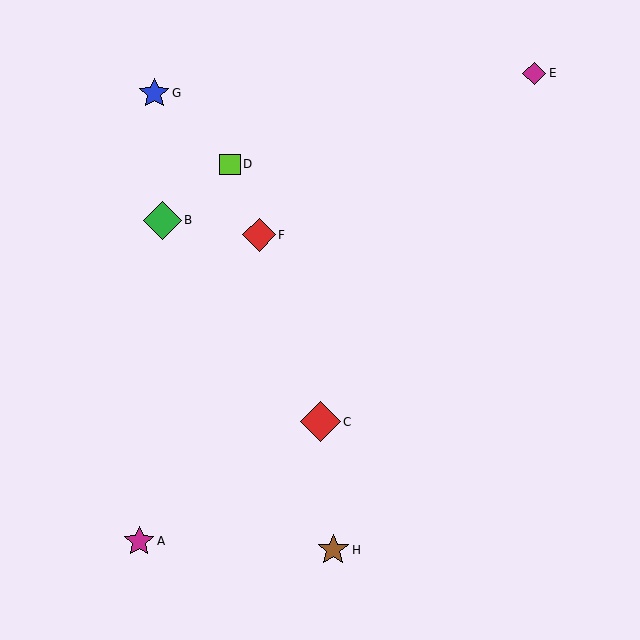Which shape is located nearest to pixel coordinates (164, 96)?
The blue star (labeled G) at (154, 93) is nearest to that location.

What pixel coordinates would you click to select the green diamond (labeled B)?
Click at (163, 220) to select the green diamond B.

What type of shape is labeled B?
Shape B is a green diamond.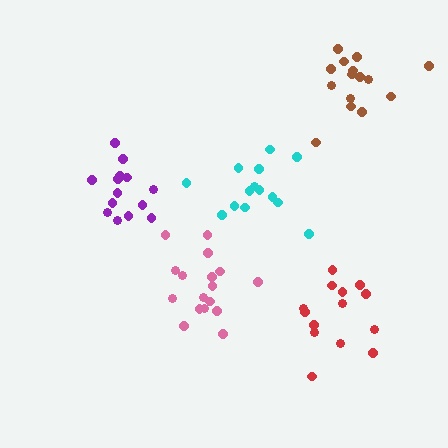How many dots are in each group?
Group 1: 14 dots, Group 2: 14 dots, Group 3: 15 dots, Group 4: 17 dots, Group 5: 14 dots (74 total).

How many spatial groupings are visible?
There are 5 spatial groupings.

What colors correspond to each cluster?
The clusters are colored: purple, cyan, brown, pink, red.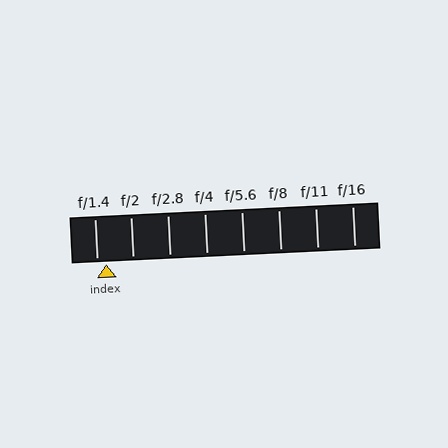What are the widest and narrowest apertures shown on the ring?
The widest aperture shown is f/1.4 and the narrowest is f/16.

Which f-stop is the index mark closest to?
The index mark is closest to f/1.4.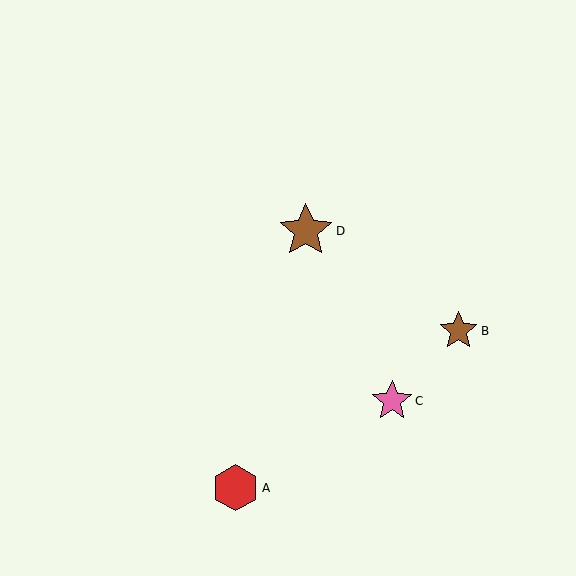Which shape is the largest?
The brown star (labeled D) is the largest.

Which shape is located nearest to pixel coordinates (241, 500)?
The red hexagon (labeled A) at (236, 488) is nearest to that location.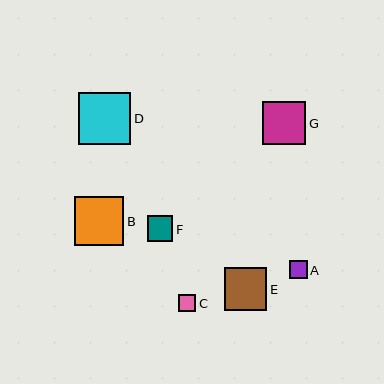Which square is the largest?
Square D is the largest with a size of approximately 52 pixels.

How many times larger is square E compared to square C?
Square E is approximately 2.4 times the size of square C.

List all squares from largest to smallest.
From largest to smallest: D, B, G, E, F, A, C.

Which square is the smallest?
Square C is the smallest with a size of approximately 17 pixels.